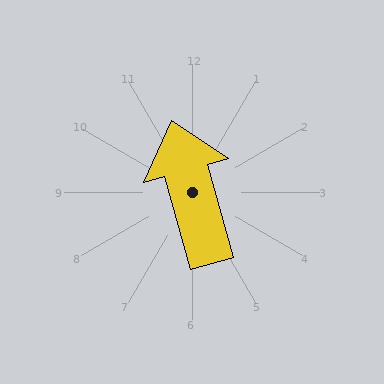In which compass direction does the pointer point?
North.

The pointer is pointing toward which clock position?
Roughly 11 o'clock.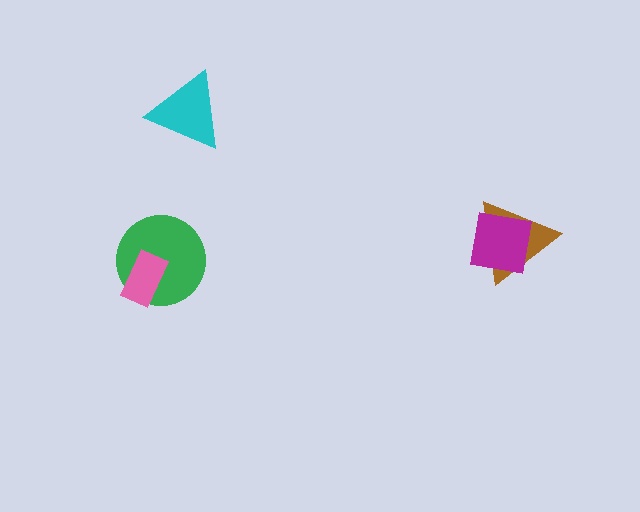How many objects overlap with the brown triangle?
1 object overlaps with the brown triangle.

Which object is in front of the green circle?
The pink rectangle is in front of the green circle.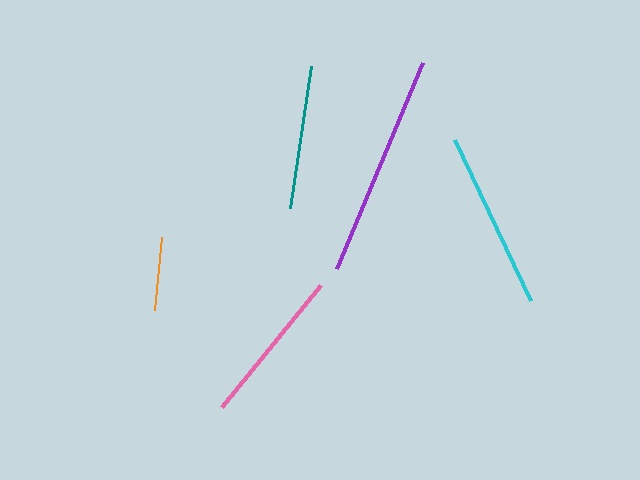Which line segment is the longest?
The purple line is the longest at approximately 224 pixels.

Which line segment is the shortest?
The orange line is the shortest at approximately 74 pixels.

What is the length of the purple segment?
The purple segment is approximately 224 pixels long.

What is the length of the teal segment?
The teal segment is approximately 144 pixels long.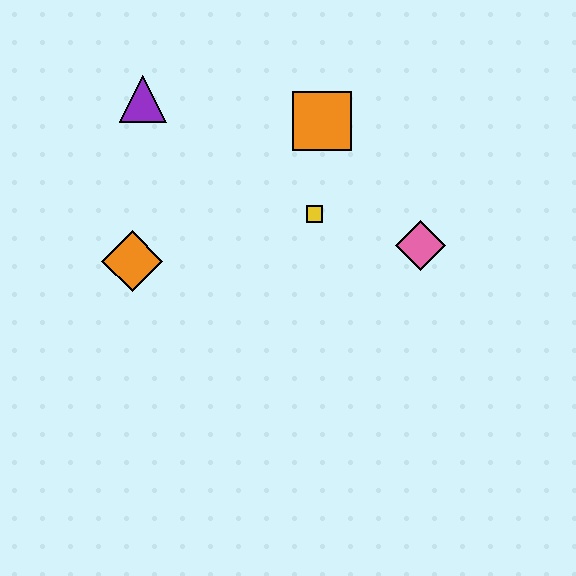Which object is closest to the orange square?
The yellow square is closest to the orange square.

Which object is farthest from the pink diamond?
The purple triangle is farthest from the pink diamond.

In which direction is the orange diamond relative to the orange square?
The orange diamond is to the left of the orange square.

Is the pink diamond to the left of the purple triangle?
No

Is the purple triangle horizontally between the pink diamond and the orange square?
No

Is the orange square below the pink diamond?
No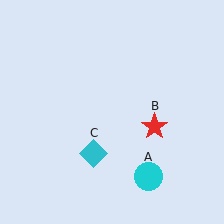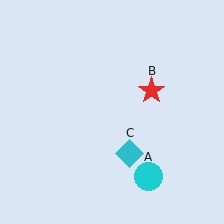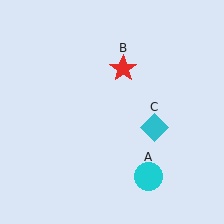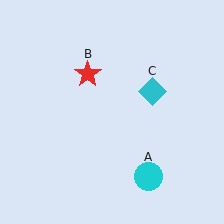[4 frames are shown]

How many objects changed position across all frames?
2 objects changed position: red star (object B), cyan diamond (object C).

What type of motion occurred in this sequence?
The red star (object B), cyan diamond (object C) rotated counterclockwise around the center of the scene.